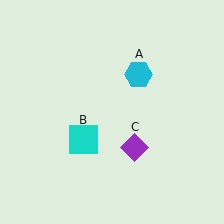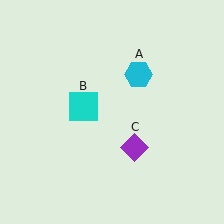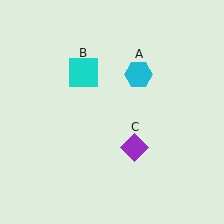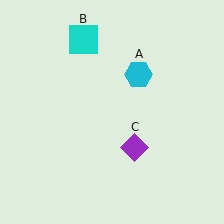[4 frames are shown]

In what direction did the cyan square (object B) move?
The cyan square (object B) moved up.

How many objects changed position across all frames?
1 object changed position: cyan square (object B).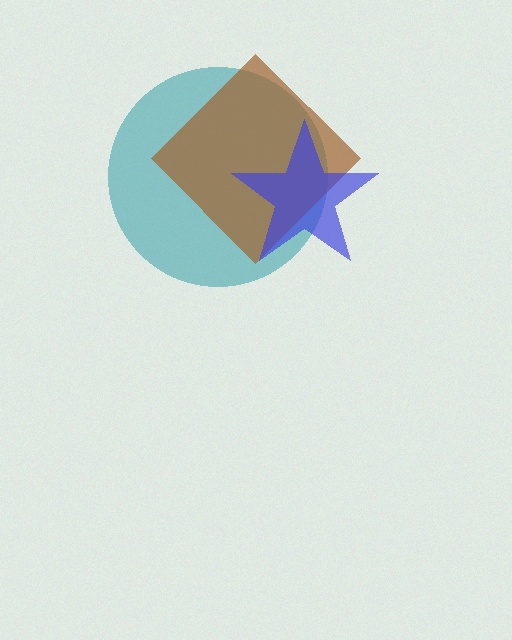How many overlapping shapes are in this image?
There are 3 overlapping shapes in the image.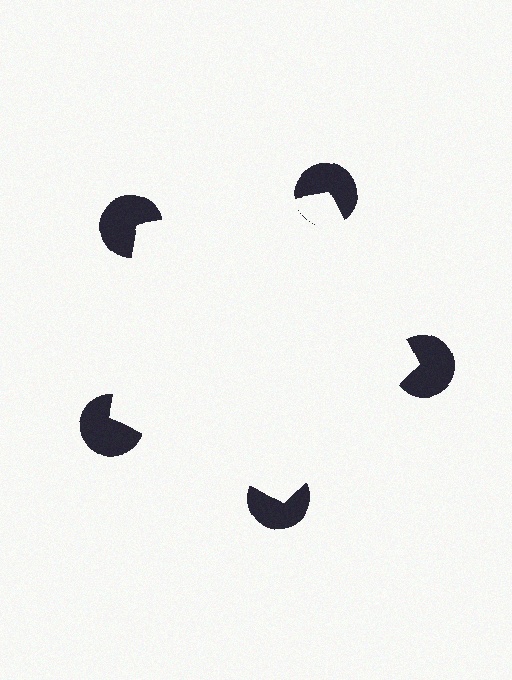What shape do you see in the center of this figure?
An illusory pentagon — its edges are inferred from the aligned wedge cuts in the pac-man discs, not physically drawn.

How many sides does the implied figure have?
5 sides.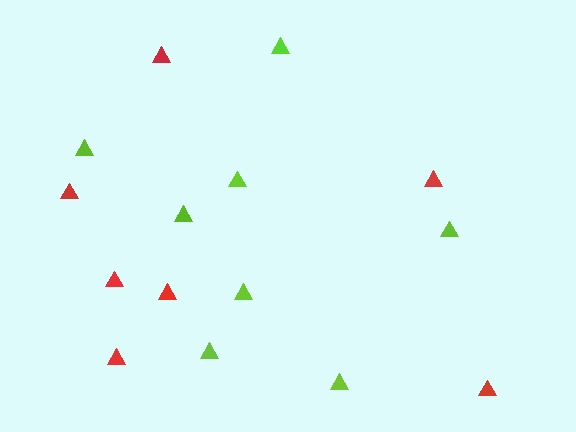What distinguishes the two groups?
There are 2 groups: one group of lime triangles (8) and one group of red triangles (7).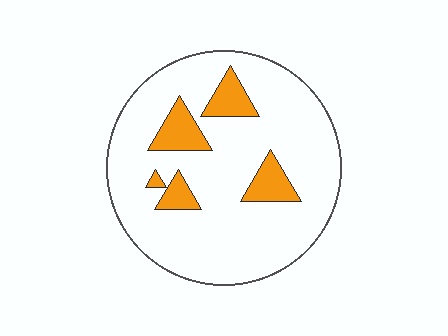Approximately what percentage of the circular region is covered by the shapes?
Approximately 15%.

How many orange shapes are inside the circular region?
5.